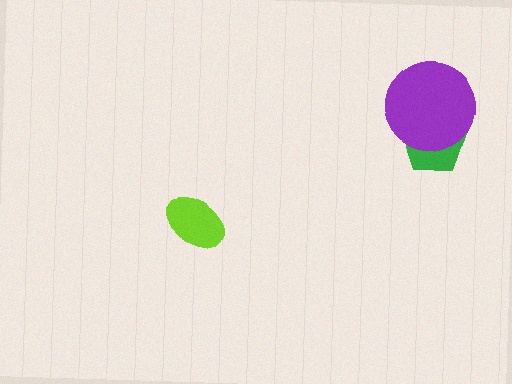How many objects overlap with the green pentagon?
1 object overlaps with the green pentagon.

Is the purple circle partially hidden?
No, no other shape covers it.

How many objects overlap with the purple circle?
1 object overlaps with the purple circle.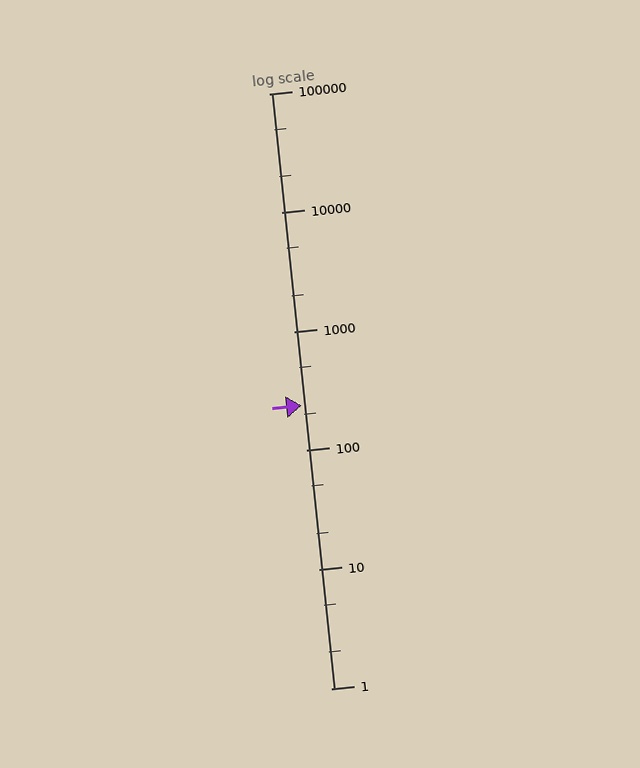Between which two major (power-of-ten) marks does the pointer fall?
The pointer is between 100 and 1000.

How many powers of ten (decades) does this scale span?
The scale spans 5 decades, from 1 to 100000.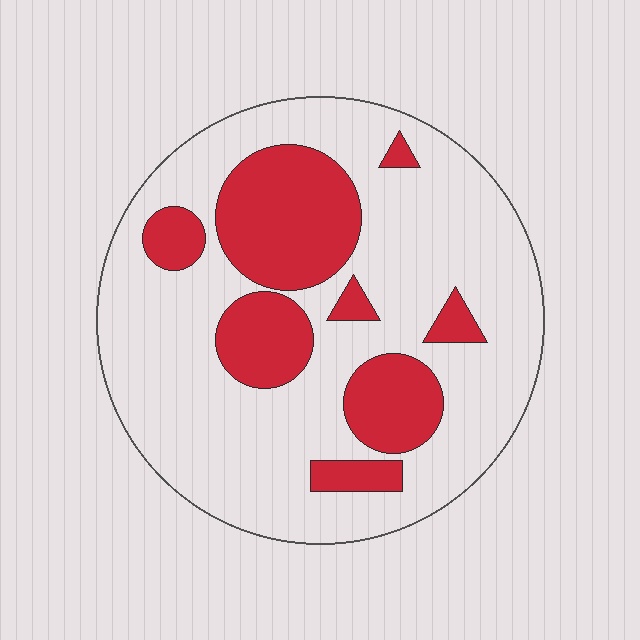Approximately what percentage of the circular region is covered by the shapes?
Approximately 25%.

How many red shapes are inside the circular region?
8.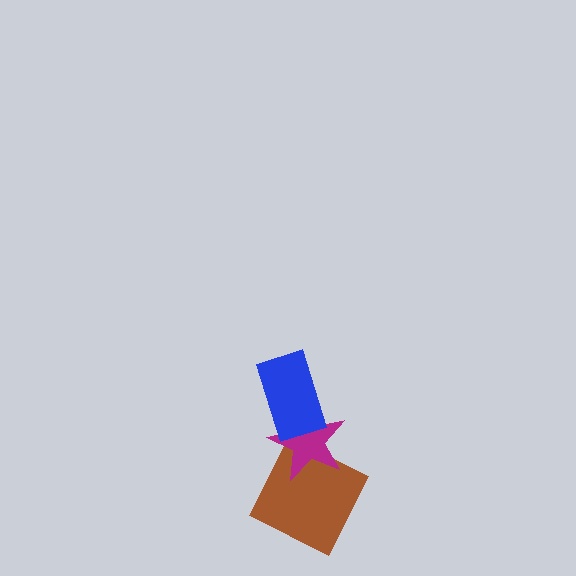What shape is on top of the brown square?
The magenta star is on top of the brown square.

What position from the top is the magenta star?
The magenta star is 2nd from the top.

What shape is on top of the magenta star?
The blue rectangle is on top of the magenta star.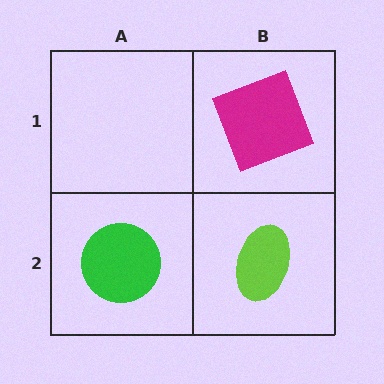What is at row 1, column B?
A magenta square.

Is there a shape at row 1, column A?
No, that cell is empty.